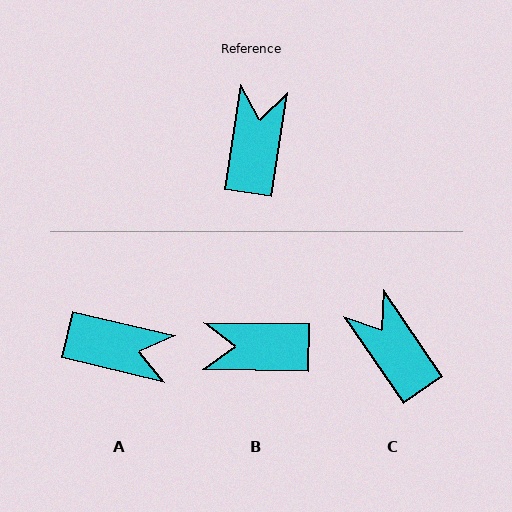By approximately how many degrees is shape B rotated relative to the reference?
Approximately 98 degrees counter-clockwise.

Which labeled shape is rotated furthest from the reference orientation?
B, about 98 degrees away.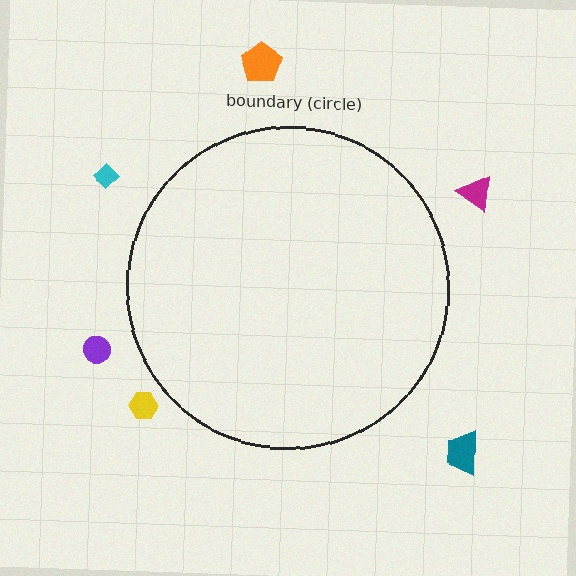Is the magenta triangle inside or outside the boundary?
Outside.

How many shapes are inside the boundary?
0 inside, 6 outside.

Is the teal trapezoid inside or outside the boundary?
Outside.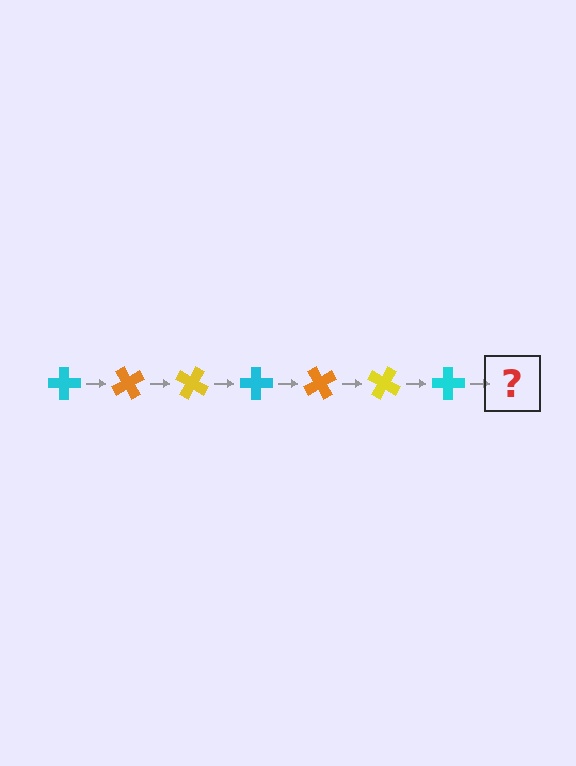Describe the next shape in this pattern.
It should be an orange cross, rotated 420 degrees from the start.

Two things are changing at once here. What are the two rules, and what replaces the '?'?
The two rules are that it rotates 60 degrees each step and the color cycles through cyan, orange, and yellow. The '?' should be an orange cross, rotated 420 degrees from the start.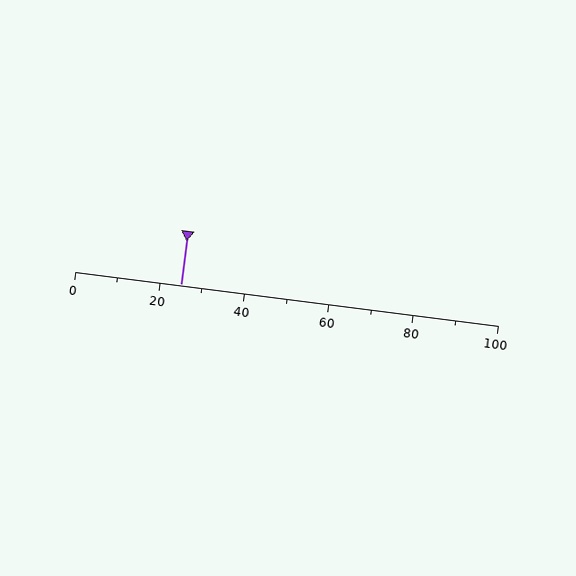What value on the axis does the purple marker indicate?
The marker indicates approximately 25.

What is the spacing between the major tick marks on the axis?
The major ticks are spaced 20 apart.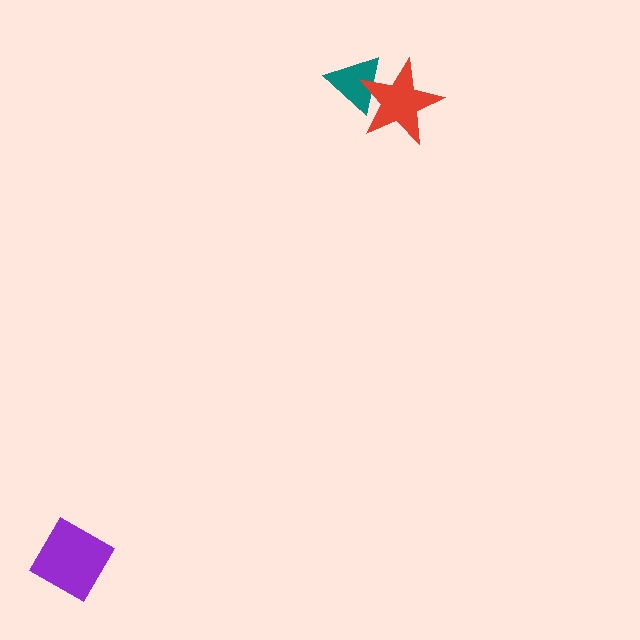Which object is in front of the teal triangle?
The red star is in front of the teal triangle.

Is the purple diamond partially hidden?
No, no other shape covers it.